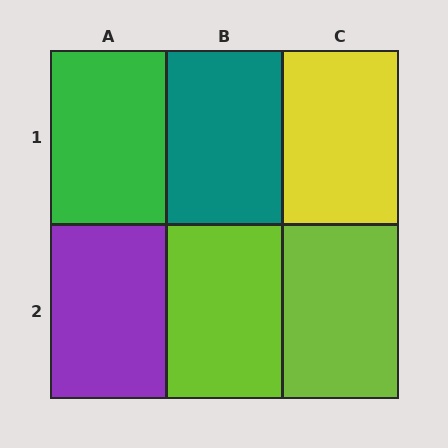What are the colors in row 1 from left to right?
Green, teal, yellow.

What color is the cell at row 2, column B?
Lime.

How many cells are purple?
1 cell is purple.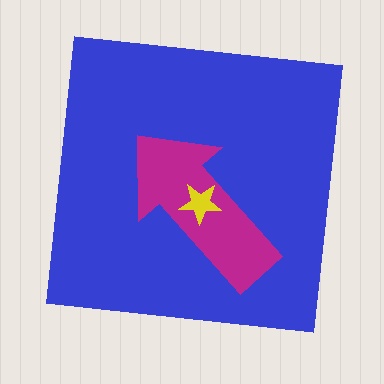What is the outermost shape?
The blue square.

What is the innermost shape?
The yellow star.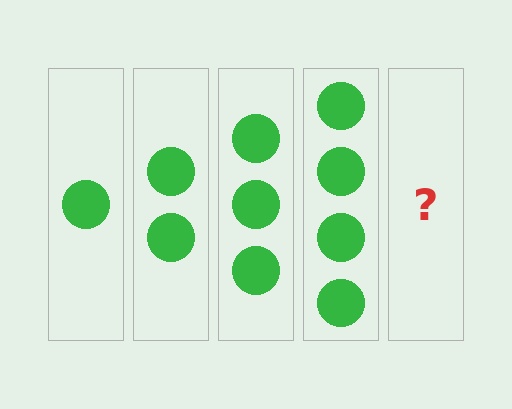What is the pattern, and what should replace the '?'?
The pattern is that each step adds one more circle. The '?' should be 5 circles.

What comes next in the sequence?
The next element should be 5 circles.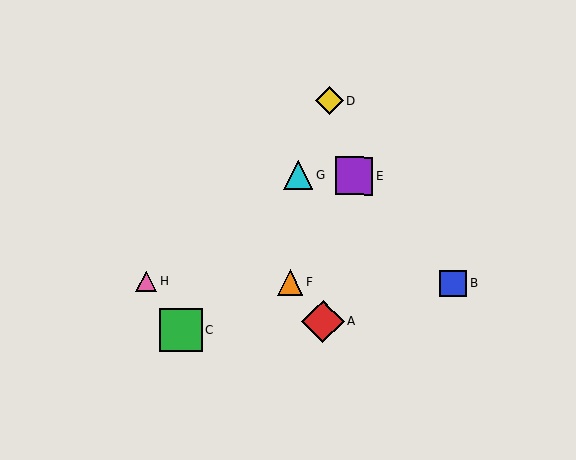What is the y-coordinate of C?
Object C is at y≈331.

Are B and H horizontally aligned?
Yes, both are at y≈284.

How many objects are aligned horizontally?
3 objects (B, F, H) are aligned horizontally.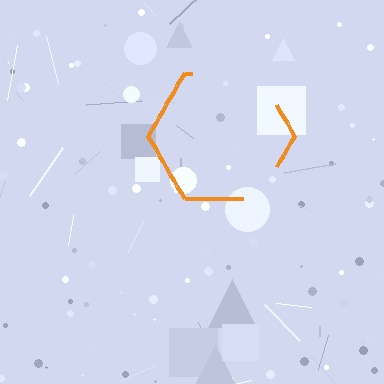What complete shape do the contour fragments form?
The contour fragments form a hexagon.